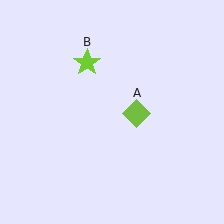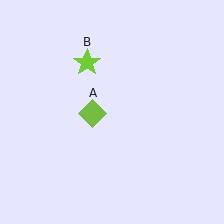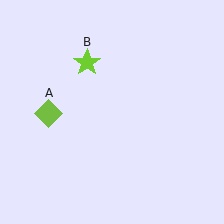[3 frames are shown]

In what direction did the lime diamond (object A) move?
The lime diamond (object A) moved left.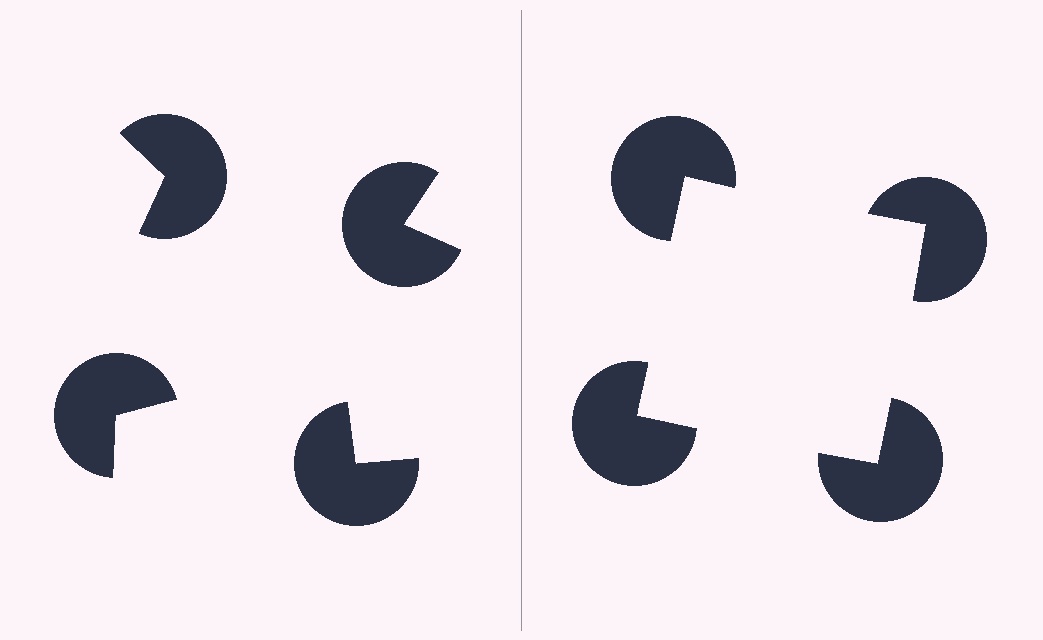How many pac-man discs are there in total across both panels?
8 — 4 on each side.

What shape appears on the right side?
An illusory square.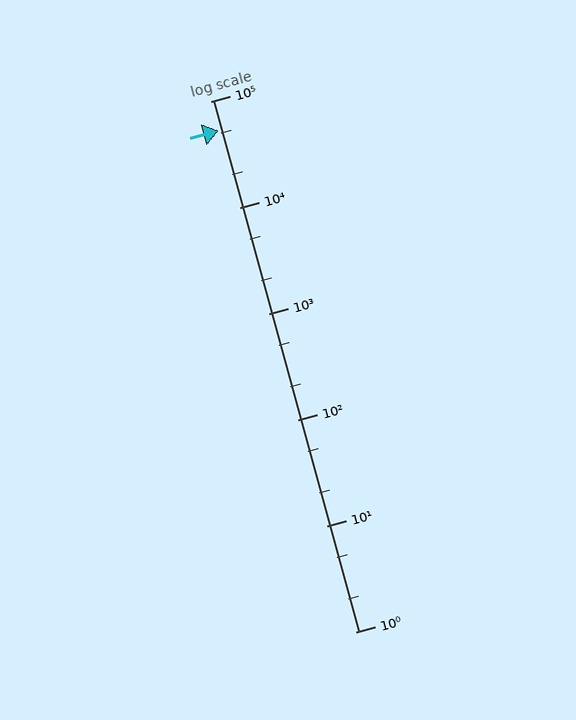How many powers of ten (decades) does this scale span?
The scale spans 5 decades, from 1 to 100000.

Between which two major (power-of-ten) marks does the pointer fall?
The pointer is between 10000 and 100000.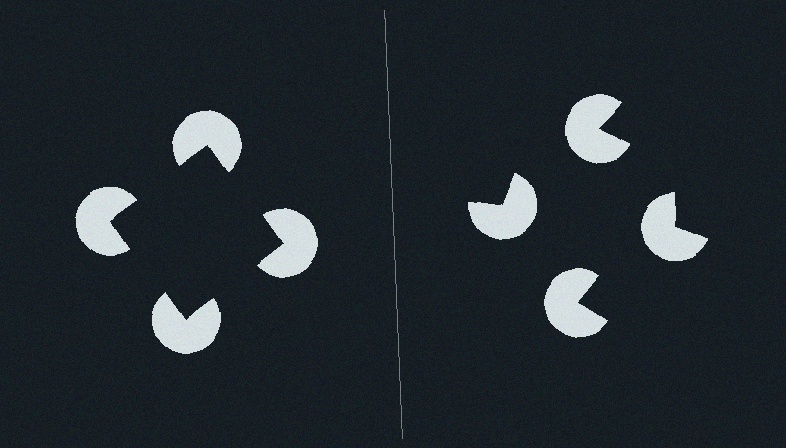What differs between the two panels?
The pac-man discs are positioned identically on both sides; only the wedge orientations differ. On the left they align to a square; on the right they are misaligned.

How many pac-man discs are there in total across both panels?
8 — 4 on each side.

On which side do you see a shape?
An illusory square appears on the left side. On the right side the wedge cuts are rotated, so no coherent shape forms.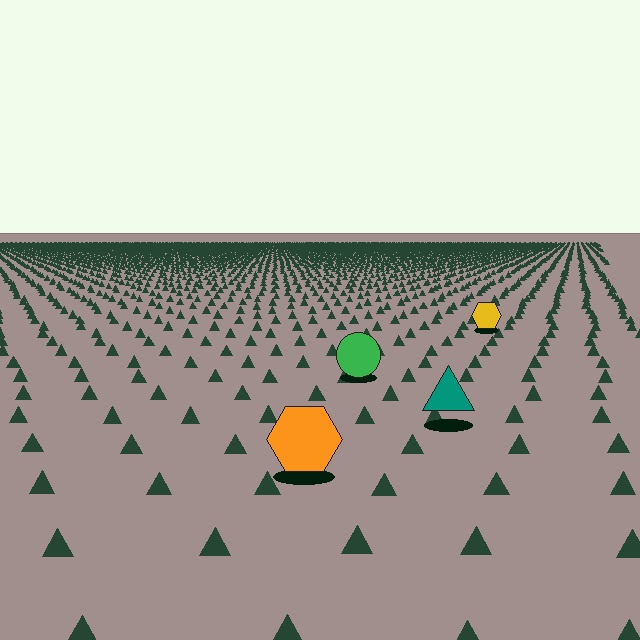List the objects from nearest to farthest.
From nearest to farthest: the orange hexagon, the teal triangle, the green circle, the yellow hexagon.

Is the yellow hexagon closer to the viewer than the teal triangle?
No. The teal triangle is closer — you can tell from the texture gradient: the ground texture is coarser near it.